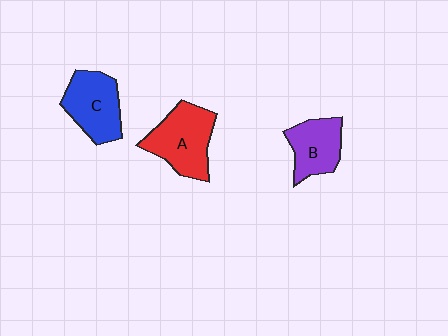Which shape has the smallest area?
Shape B (purple).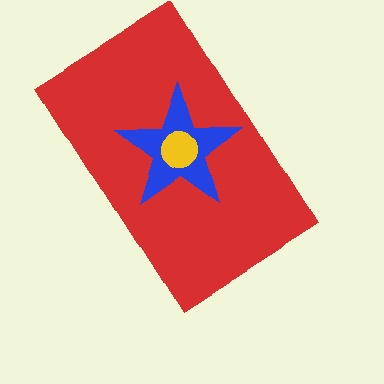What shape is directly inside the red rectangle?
The blue star.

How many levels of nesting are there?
3.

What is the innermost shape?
The yellow circle.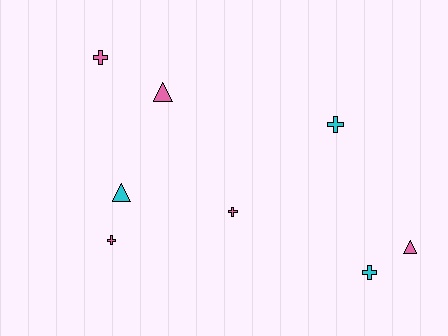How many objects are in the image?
There are 8 objects.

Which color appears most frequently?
Pink, with 5 objects.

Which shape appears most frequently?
Cross, with 5 objects.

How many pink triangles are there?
There are 2 pink triangles.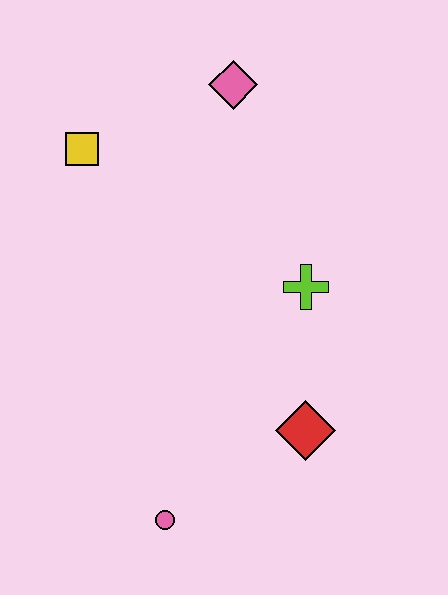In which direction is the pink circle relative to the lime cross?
The pink circle is below the lime cross.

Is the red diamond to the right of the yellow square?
Yes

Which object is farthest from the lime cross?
The pink circle is farthest from the lime cross.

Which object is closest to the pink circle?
The red diamond is closest to the pink circle.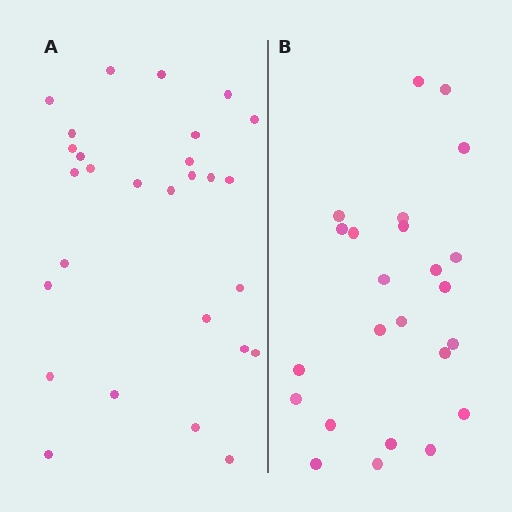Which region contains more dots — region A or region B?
Region A (the left region) has more dots.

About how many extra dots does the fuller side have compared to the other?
Region A has about 4 more dots than region B.